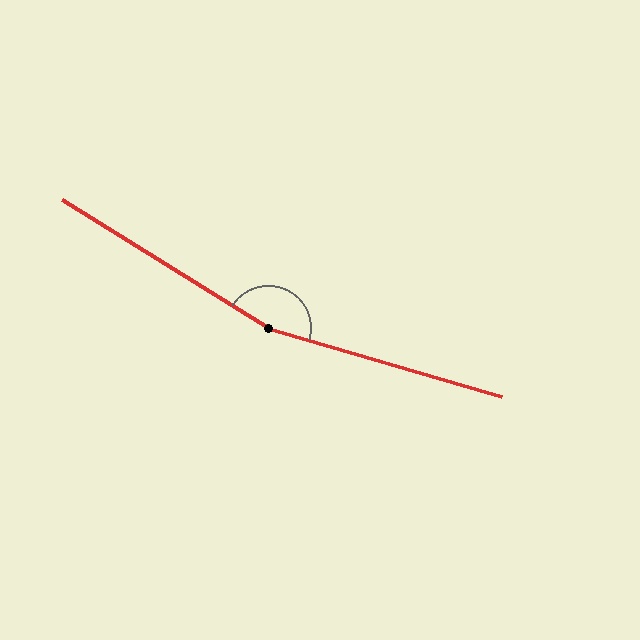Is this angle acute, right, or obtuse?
It is obtuse.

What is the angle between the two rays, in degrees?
Approximately 165 degrees.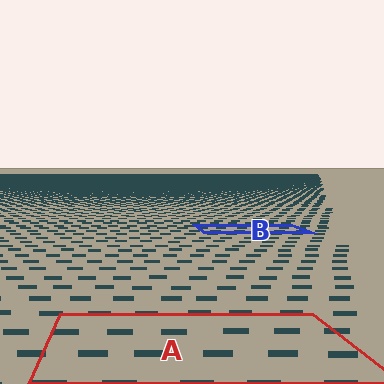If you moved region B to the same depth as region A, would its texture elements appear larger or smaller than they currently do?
They would appear larger. At a closer depth, the same texture elements are projected at a bigger on-screen size.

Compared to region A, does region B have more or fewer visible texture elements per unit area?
Region B has more texture elements per unit area — they are packed more densely because it is farther away.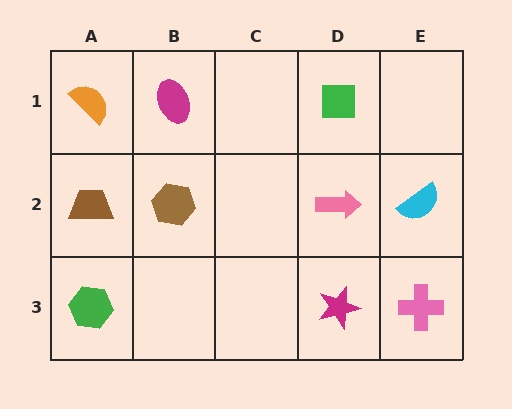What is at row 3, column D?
A magenta star.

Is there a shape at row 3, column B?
No, that cell is empty.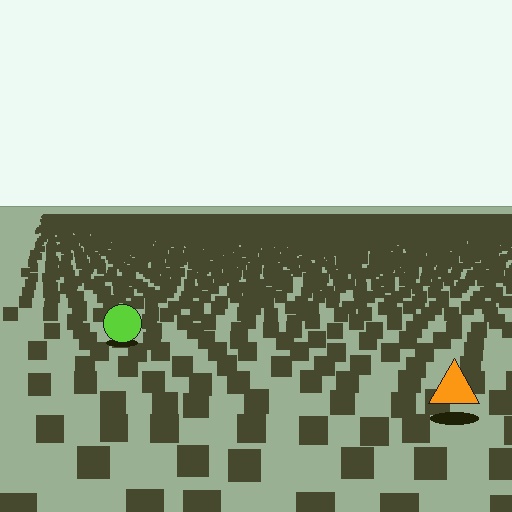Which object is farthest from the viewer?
The lime circle is farthest from the viewer. It appears smaller and the ground texture around it is denser.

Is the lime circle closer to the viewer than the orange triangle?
No. The orange triangle is closer — you can tell from the texture gradient: the ground texture is coarser near it.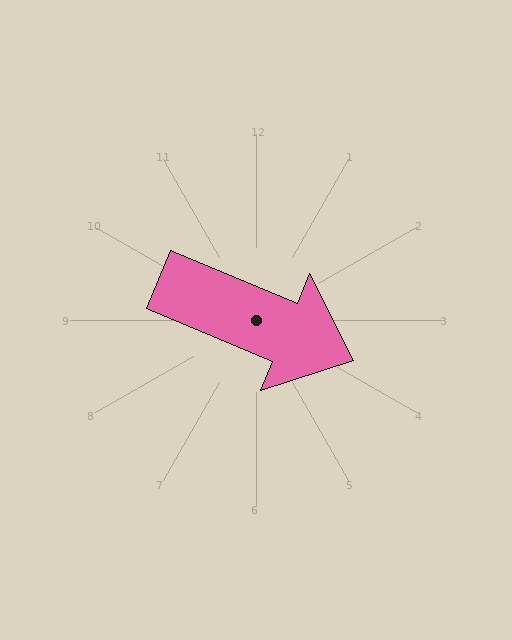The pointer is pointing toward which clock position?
Roughly 4 o'clock.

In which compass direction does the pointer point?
Southeast.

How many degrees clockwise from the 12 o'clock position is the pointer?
Approximately 113 degrees.